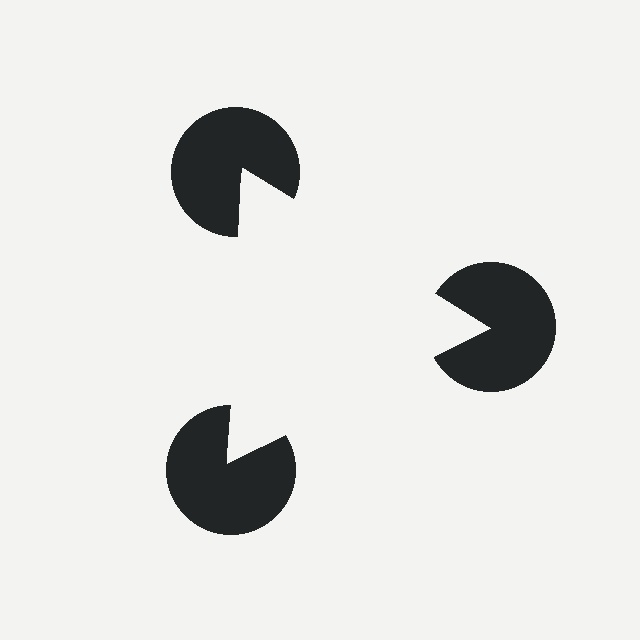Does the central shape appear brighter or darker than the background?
It typically appears slightly brighter than the background, even though no actual brightness change is drawn.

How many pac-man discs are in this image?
There are 3 — one at each vertex of the illusory triangle.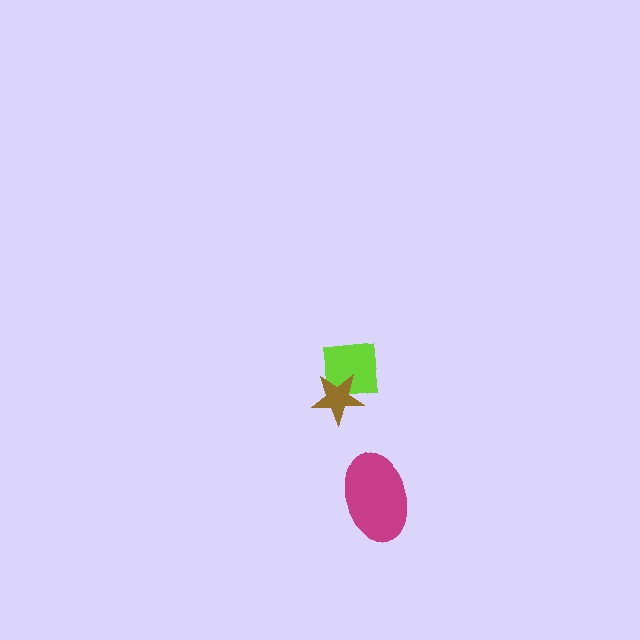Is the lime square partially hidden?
Yes, it is partially covered by another shape.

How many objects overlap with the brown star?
1 object overlaps with the brown star.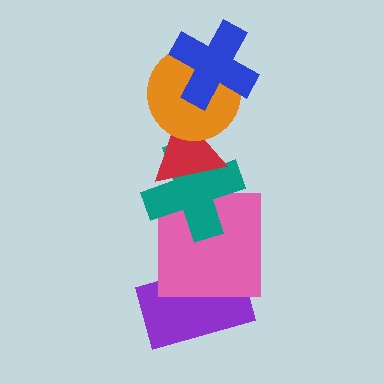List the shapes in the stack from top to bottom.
From top to bottom: the blue cross, the orange circle, the red triangle, the teal cross, the pink square, the purple rectangle.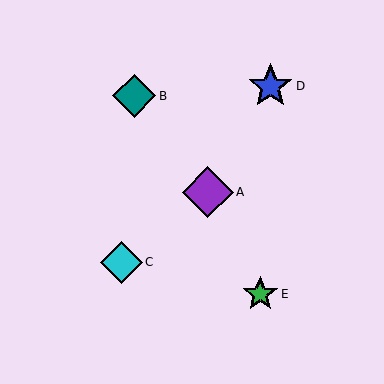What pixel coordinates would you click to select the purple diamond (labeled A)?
Click at (208, 192) to select the purple diamond A.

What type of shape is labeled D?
Shape D is a blue star.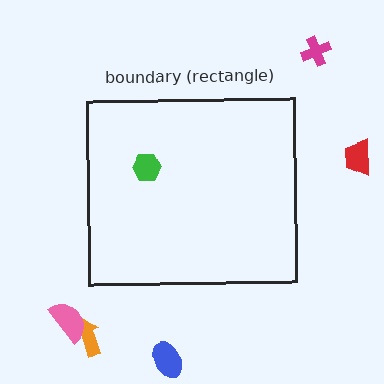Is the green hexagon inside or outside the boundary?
Inside.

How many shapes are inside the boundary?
1 inside, 5 outside.